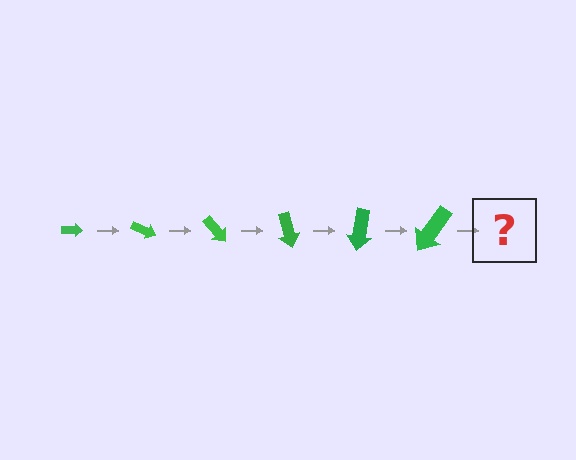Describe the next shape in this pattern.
It should be an arrow, larger than the previous one and rotated 150 degrees from the start.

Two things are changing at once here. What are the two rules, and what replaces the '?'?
The two rules are that the arrow grows larger each step and it rotates 25 degrees each step. The '?' should be an arrow, larger than the previous one and rotated 150 degrees from the start.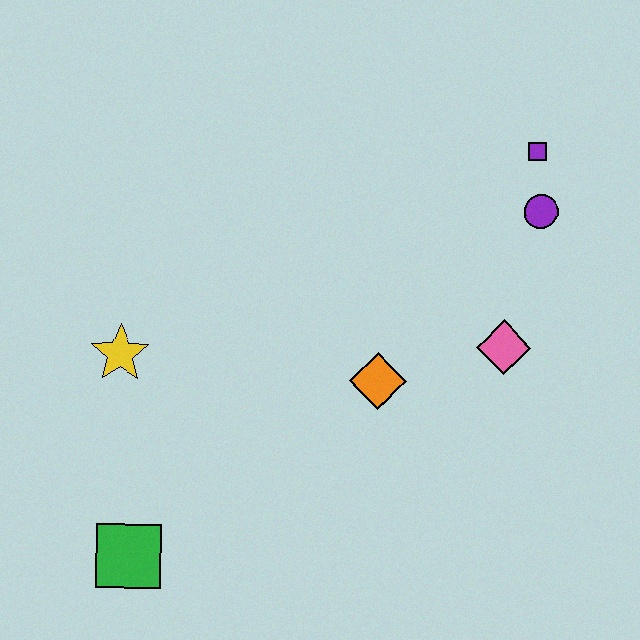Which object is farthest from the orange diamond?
The green square is farthest from the orange diamond.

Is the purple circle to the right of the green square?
Yes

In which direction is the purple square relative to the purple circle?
The purple square is above the purple circle.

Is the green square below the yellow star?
Yes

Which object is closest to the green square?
The yellow star is closest to the green square.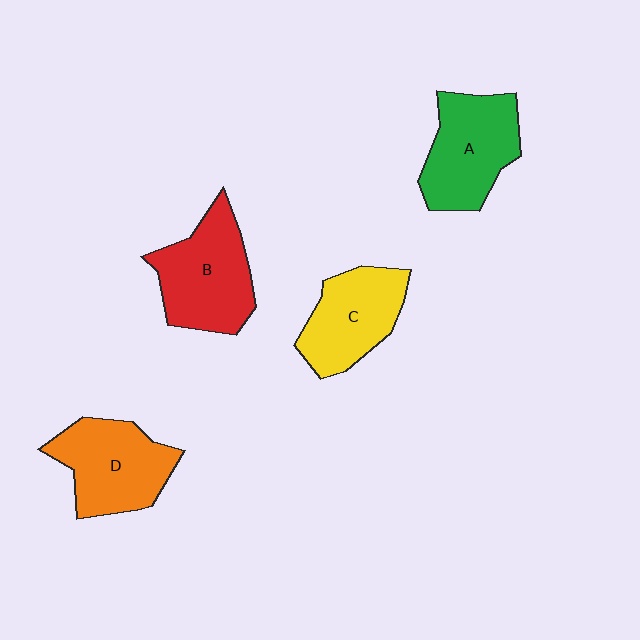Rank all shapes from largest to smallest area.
From largest to smallest: B (red), A (green), D (orange), C (yellow).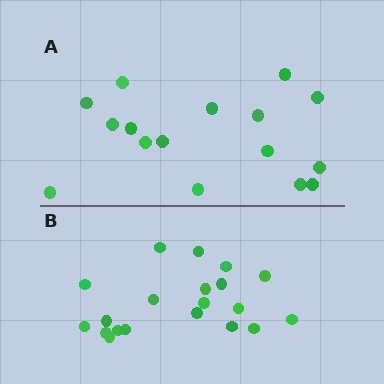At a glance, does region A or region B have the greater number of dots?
Region B (the bottom region) has more dots.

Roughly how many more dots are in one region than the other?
Region B has about 4 more dots than region A.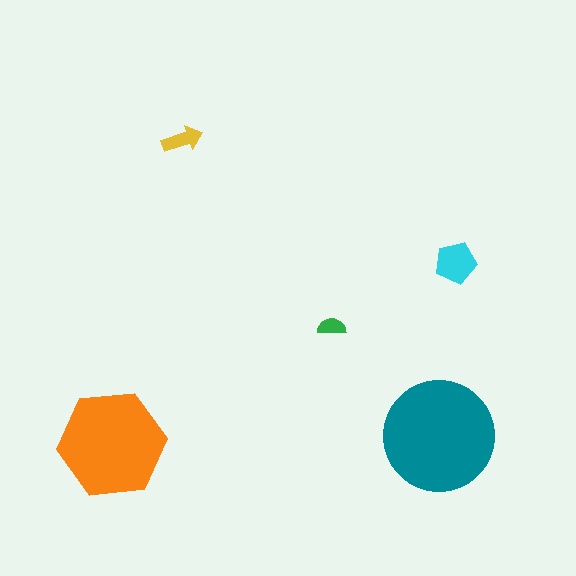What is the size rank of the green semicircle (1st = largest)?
5th.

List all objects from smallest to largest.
The green semicircle, the yellow arrow, the cyan pentagon, the orange hexagon, the teal circle.